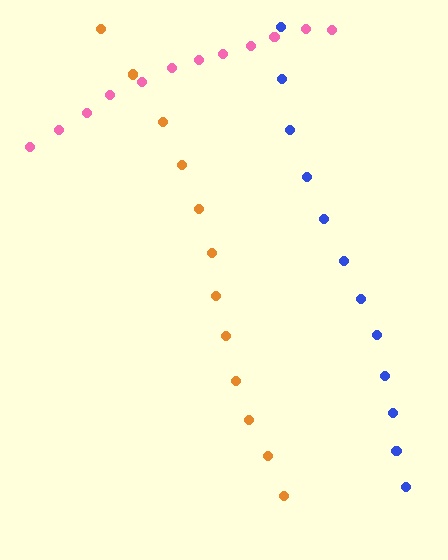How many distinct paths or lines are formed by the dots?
There are 3 distinct paths.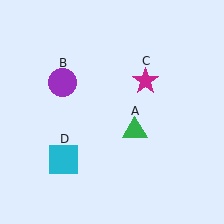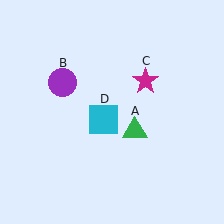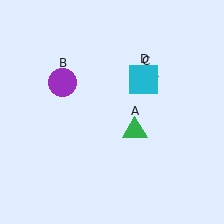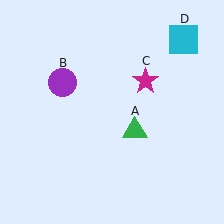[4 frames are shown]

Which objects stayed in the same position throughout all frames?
Green triangle (object A) and purple circle (object B) and magenta star (object C) remained stationary.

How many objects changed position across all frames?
1 object changed position: cyan square (object D).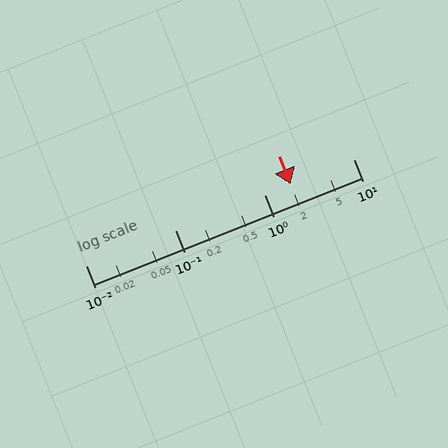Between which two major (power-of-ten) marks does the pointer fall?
The pointer is between 1 and 10.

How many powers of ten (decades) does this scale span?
The scale spans 3 decades, from 0.01 to 10.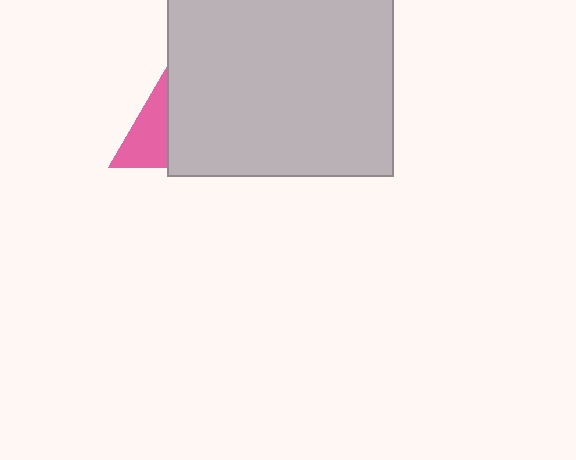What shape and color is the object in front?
The object in front is a light gray rectangle.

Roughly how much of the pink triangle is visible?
A small part of it is visible (roughly 38%).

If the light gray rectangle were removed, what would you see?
You would see the complete pink triangle.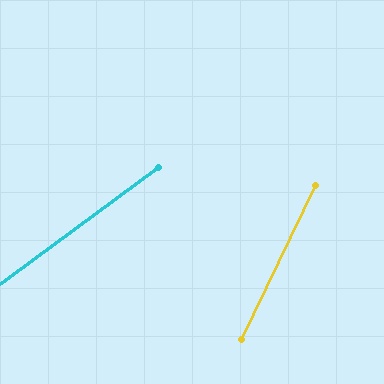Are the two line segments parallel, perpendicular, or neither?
Neither parallel nor perpendicular — they differ by about 28°.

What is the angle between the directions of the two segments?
Approximately 28 degrees.